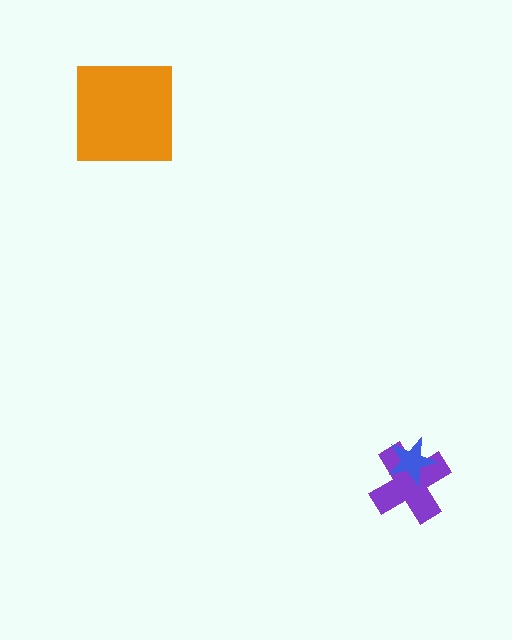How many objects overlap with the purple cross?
1 object overlaps with the purple cross.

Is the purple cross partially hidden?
Yes, it is partially covered by another shape.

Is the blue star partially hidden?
No, no other shape covers it.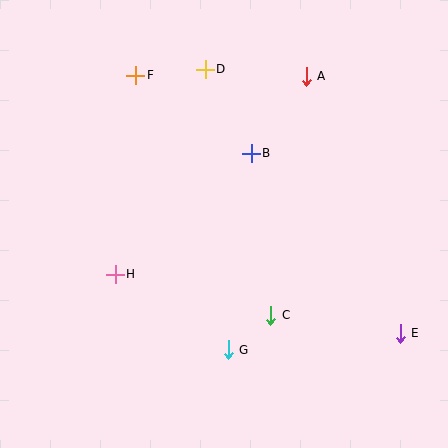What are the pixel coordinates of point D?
Point D is at (205, 69).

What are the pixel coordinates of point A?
Point A is at (306, 76).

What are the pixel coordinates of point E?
Point E is at (400, 333).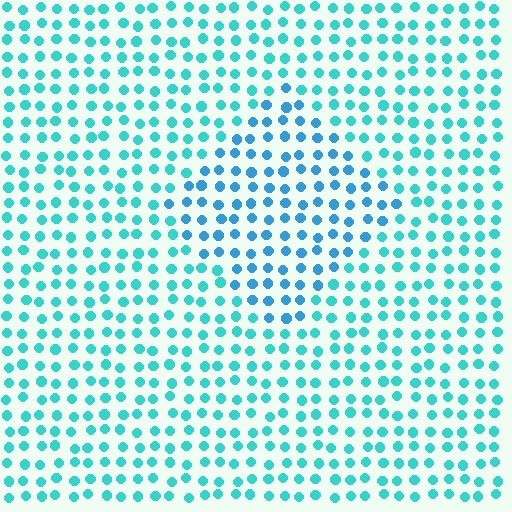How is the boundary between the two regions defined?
The boundary is defined purely by a slight shift in hue (about 25 degrees). Spacing, size, and orientation are identical on both sides.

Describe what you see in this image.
The image is filled with small cyan elements in a uniform arrangement. A diamond-shaped region is visible where the elements are tinted to a slightly different hue, forming a subtle color boundary.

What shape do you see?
I see a diamond.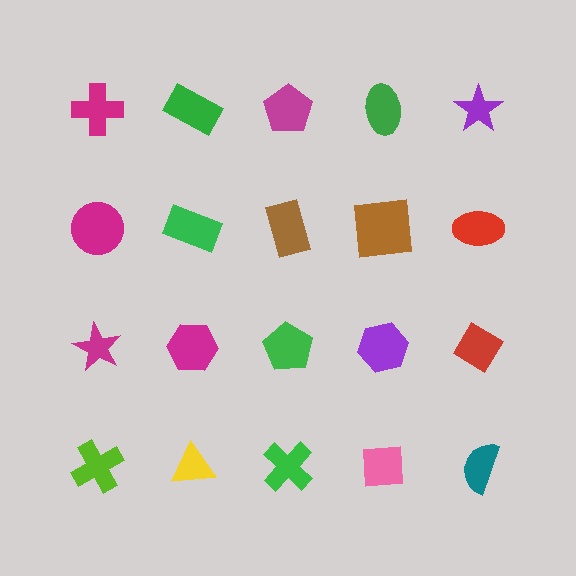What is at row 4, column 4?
A pink square.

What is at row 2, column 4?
A brown square.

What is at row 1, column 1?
A magenta cross.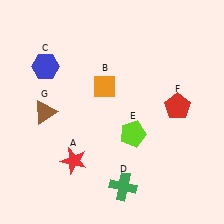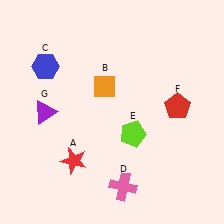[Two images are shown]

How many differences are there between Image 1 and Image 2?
There are 2 differences between the two images.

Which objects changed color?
D changed from green to pink. G changed from brown to purple.